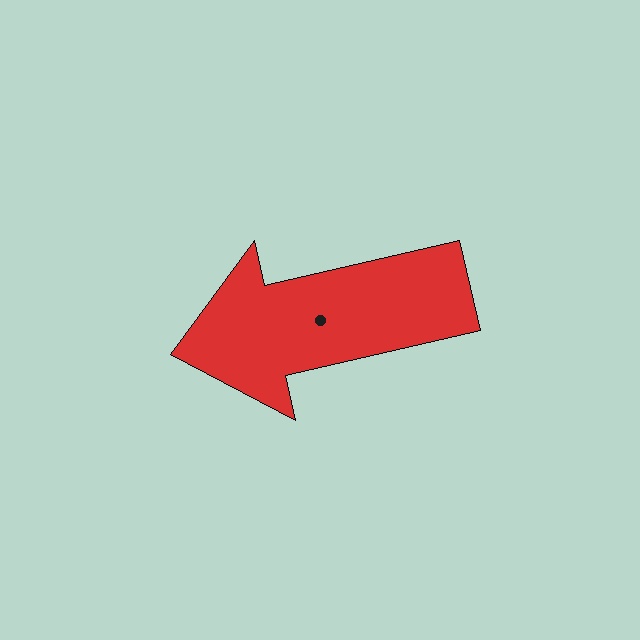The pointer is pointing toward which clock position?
Roughly 9 o'clock.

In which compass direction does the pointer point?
West.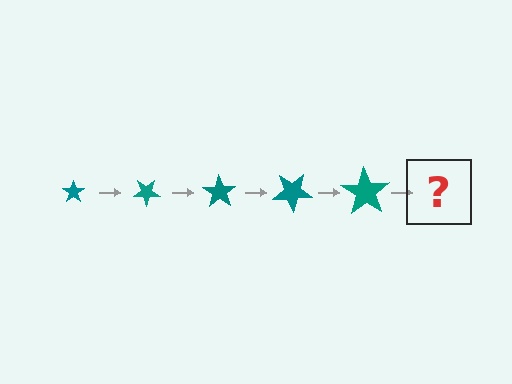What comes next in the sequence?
The next element should be a star, larger than the previous one and rotated 175 degrees from the start.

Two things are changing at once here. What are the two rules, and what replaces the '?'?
The two rules are that the star grows larger each step and it rotates 35 degrees each step. The '?' should be a star, larger than the previous one and rotated 175 degrees from the start.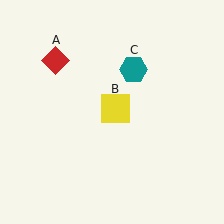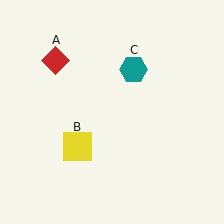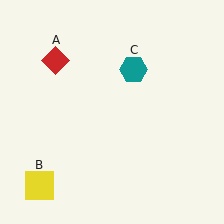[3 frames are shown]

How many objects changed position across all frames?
1 object changed position: yellow square (object B).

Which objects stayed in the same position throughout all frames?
Red diamond (object A) and teal hexagon (object C) remained stationary.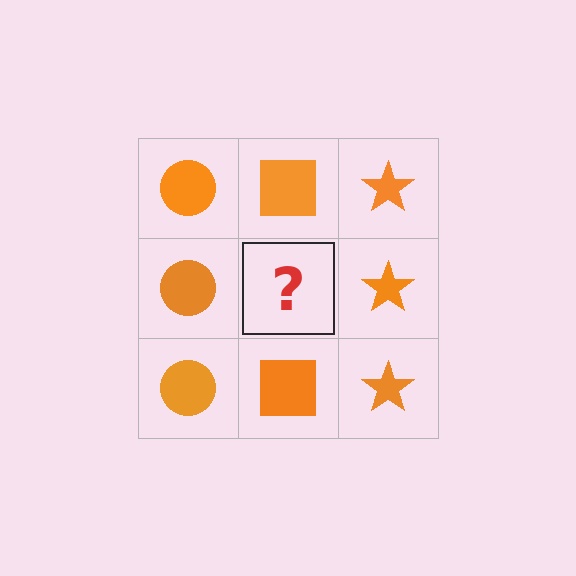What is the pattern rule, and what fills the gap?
The rule is that each column has a consistent shape. The gap should be filled with an orange square.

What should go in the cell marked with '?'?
The missing cell should contain an orange square.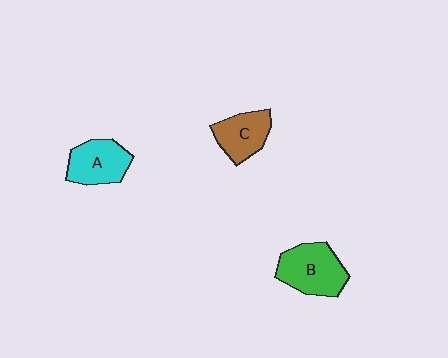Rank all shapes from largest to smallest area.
From largest to smallest: B (green), A (cyan), C (brown).